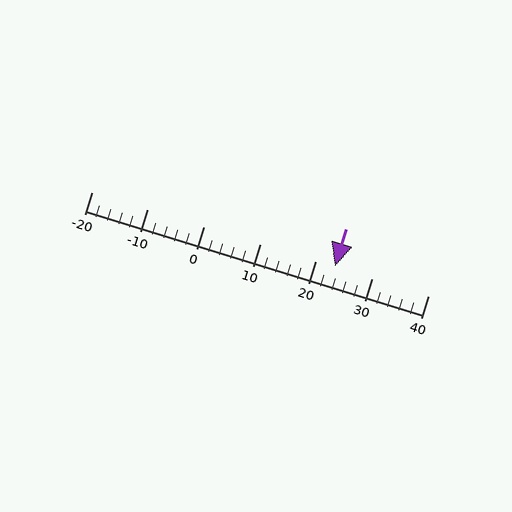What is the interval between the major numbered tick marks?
The major tick marks are spaced 10 units apart.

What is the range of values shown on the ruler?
The ruler shows values from -20 to 40.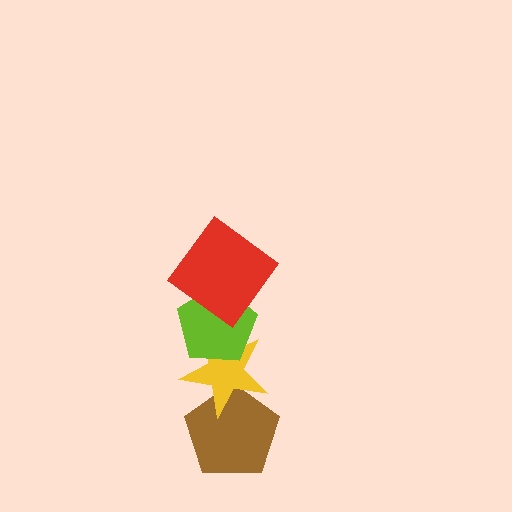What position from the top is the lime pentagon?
The lime pentagon is 2nd from the top.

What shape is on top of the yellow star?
The lime pentagon is on top of the yellow star.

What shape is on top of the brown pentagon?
The yellow star is on top of the brown pentagon.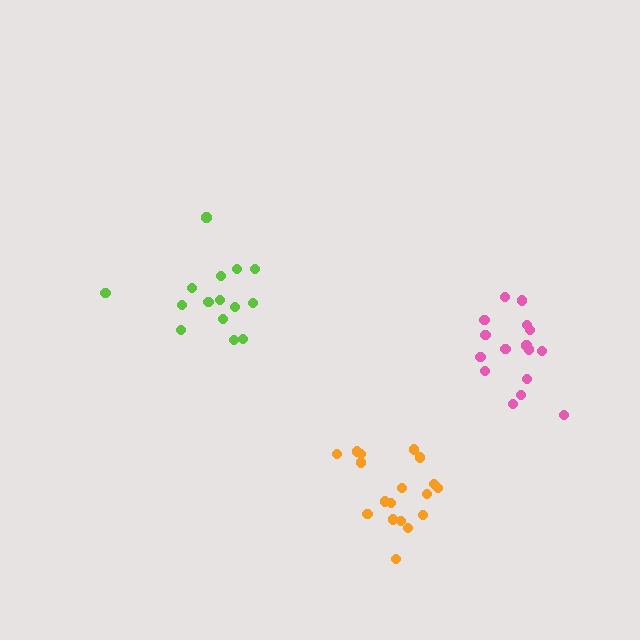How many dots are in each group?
Group 1: 16 dots, Group 2: 15 dots, Group 3: 18 dots (49 total).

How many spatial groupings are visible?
There are 3 spatial groupings.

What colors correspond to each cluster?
The clusters are colored: pink, lime, orange.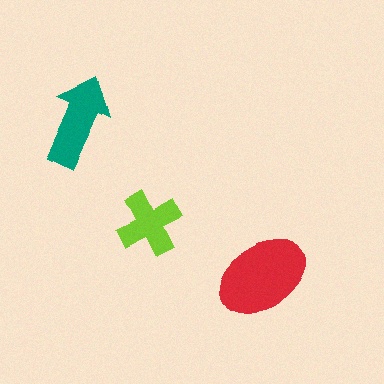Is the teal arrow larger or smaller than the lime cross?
Larger.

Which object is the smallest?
The lime cross.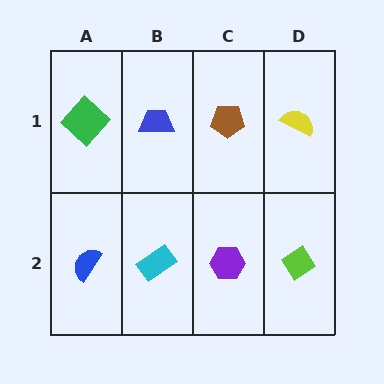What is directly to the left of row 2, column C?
A cyan rectangle.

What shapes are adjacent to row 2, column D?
A yellow semicircle (row 1, column D), a purple hexagon (row 2, column C).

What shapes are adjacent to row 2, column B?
A blue trapezoid (row 1, column B), a blue semicircle (row 2, column A), a purple hexagon (row 2, column C).